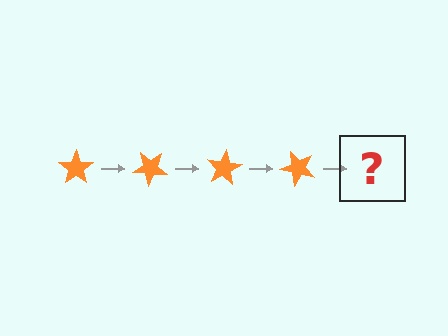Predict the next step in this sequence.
The next step is an orange star rotated 160 degrees.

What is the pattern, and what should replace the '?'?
The pattern is that the star rotates 40 degrees each step. The '?' should be an orange star rotated 160 degrees.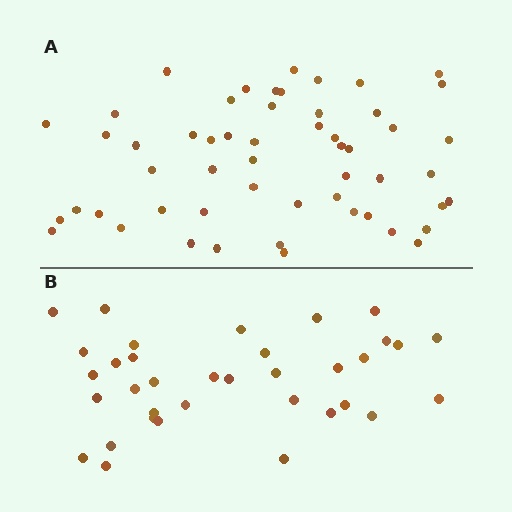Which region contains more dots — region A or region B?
Region A (the top region) has more dots.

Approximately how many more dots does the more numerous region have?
Region A has approximately 20 more dots than region B.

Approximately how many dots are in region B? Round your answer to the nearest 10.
About 40 dots. (The exact count is 35, which rounds to 40.)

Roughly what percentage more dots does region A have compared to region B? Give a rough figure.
About 55% more.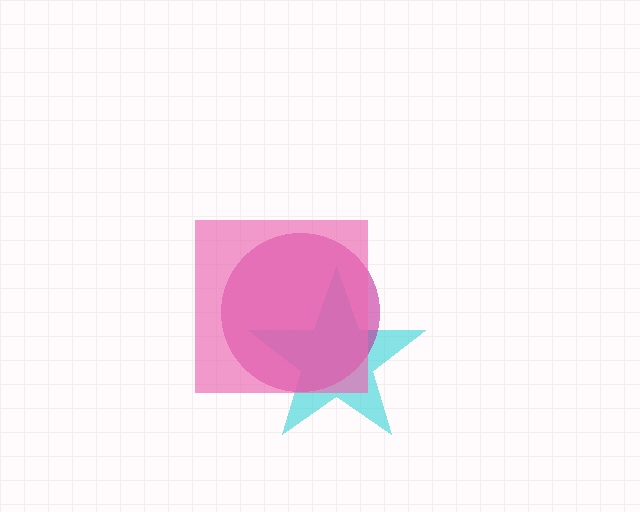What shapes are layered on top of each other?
The layered shapes are: a cyan star, a magenta circle, a pink square.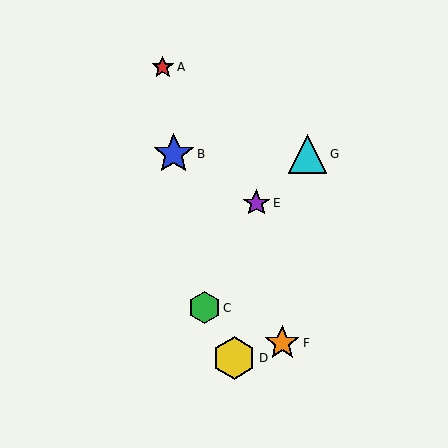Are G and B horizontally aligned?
Yes, both are at y≈154.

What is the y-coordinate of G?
Object G is at y≈154.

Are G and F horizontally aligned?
No, G is at y≈154 and F is at y≈343.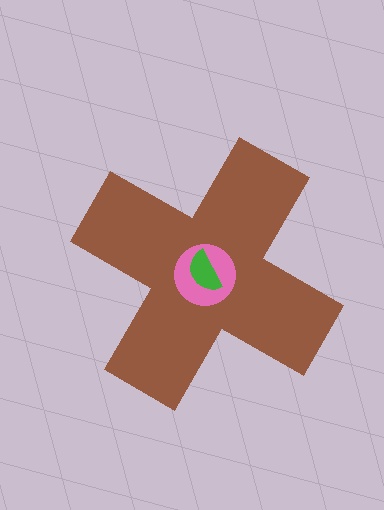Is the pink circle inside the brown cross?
Yes.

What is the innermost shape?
The green semicircle.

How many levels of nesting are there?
3.